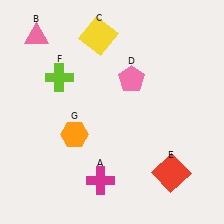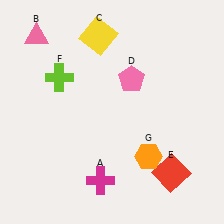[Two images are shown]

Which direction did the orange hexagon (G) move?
The orange hexagon (G) moved right.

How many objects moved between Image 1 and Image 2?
1 object moved between the two images.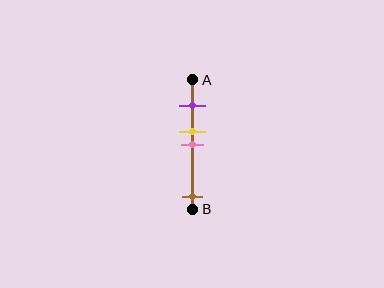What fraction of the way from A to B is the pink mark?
The pink mark is approximately 50% (0.5) of the way from A to B.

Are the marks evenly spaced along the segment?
No, the marks are not evenly spaced.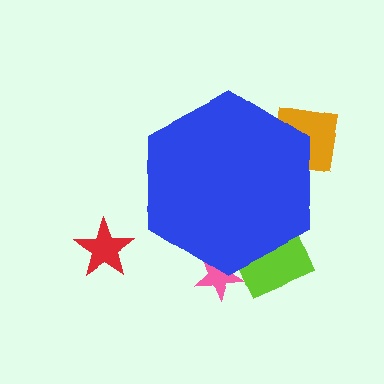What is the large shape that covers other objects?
A blue hexagon.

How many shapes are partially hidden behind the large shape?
3 shapes are partially hidden.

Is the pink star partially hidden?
Yes, the pink star is partially hidden behind the blue hexagon.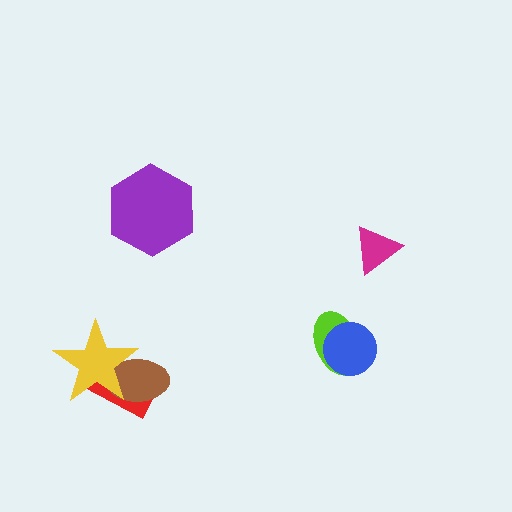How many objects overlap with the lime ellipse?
1 object overlaps with the lime ellipse.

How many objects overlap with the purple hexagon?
0 objects overlap with the purple hexagon.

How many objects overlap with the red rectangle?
2 objects overlap with the red rectangle.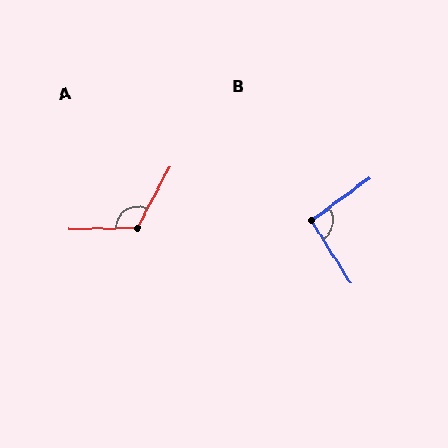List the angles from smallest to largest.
B (94°), A (118°).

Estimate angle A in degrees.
Approximately 118 degrees.